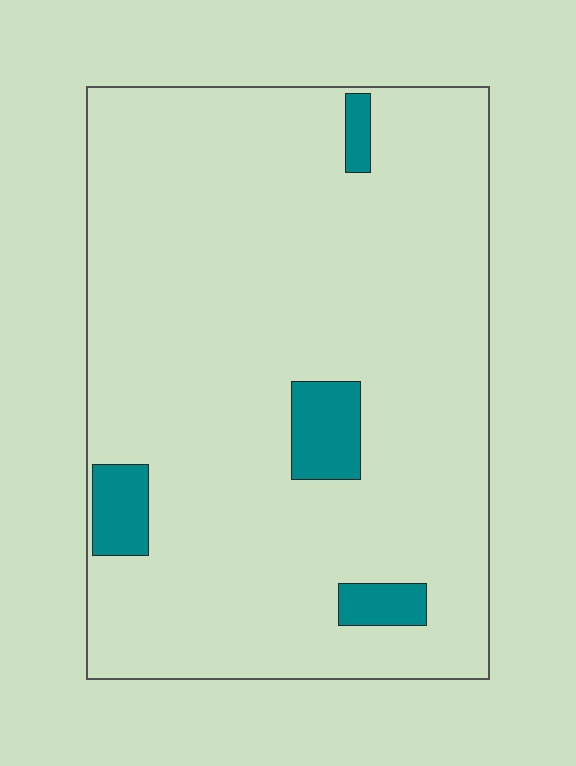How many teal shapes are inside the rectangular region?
4.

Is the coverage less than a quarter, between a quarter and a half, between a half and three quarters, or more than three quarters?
Less than a quarter.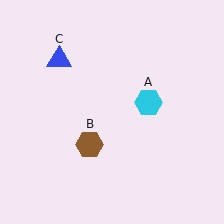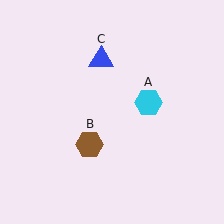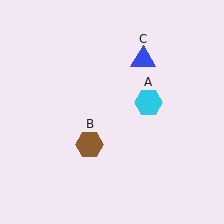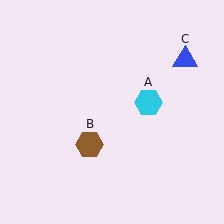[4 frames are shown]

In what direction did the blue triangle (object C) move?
The blue triangle (object C) moved right.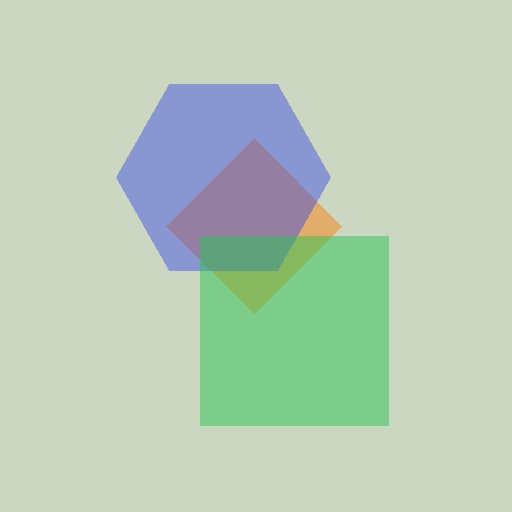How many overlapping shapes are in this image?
There are 3 overlapping shapes in the image.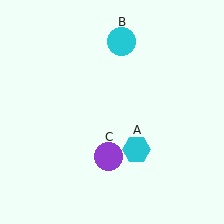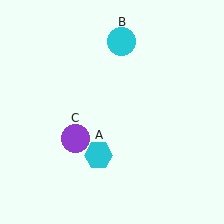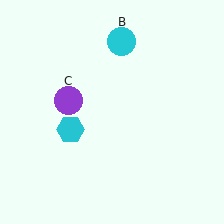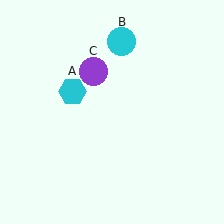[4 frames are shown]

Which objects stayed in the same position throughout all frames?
Cyan circle (object B) remained stationary.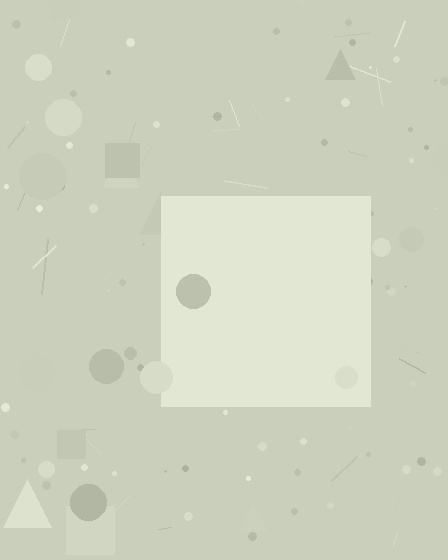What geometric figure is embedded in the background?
A square is embedded in the background.